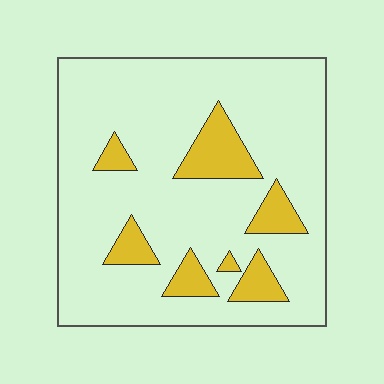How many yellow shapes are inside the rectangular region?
7.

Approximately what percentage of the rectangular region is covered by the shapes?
Approximately 15%.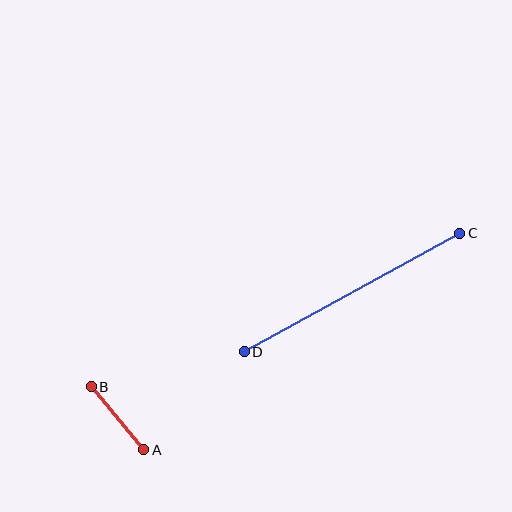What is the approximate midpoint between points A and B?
The midpoint is at approximately (118, 418) pixels.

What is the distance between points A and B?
The distance is approximately 82 pixels.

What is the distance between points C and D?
The distance is approximately 246 pixels.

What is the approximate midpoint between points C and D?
The midpoint is at approximately (352, 293) pixels.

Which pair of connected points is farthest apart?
Points C and D are farthest apart.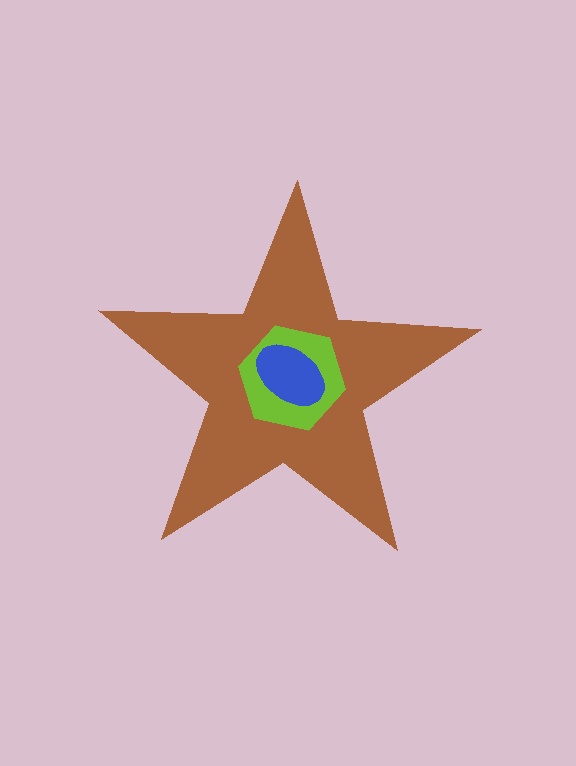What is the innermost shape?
The blue ellipse.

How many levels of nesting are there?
3.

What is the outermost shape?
The brown star.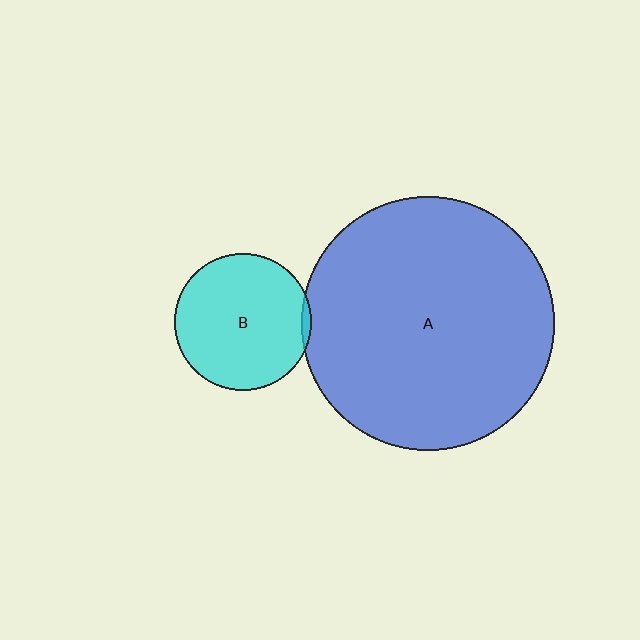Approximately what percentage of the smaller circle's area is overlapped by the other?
Approximately 5%.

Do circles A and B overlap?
Yes.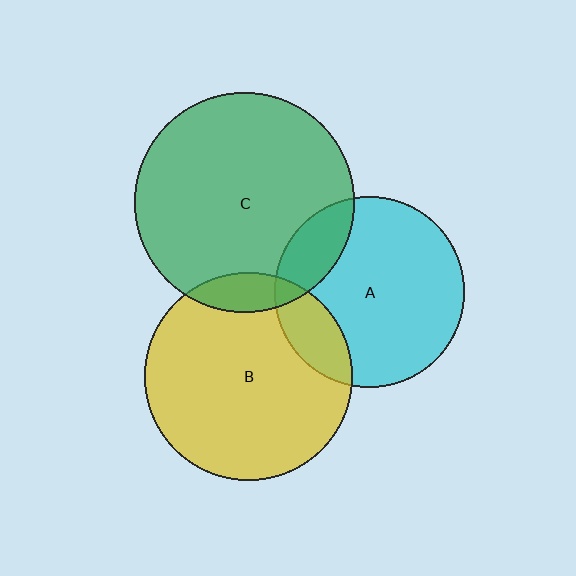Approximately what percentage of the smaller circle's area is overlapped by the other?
Approximately 10%.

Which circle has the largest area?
Circle C (green).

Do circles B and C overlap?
Yes.